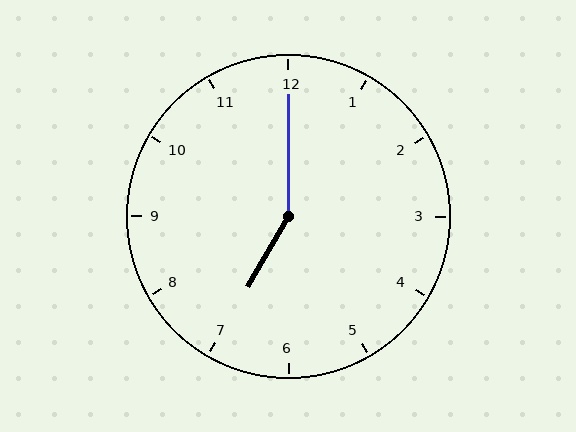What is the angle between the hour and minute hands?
Approximately 150 degrees.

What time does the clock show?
7:00.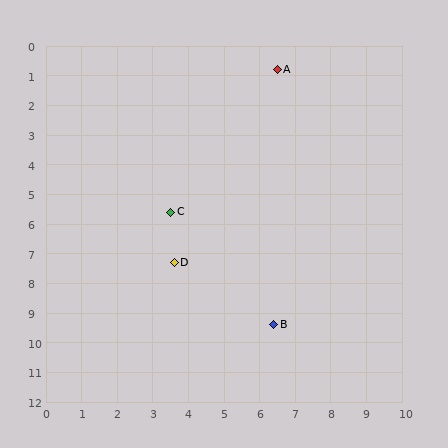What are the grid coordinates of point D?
Point D is at approximately (3.6, 7.3).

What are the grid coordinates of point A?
Point A is at approximately (6.5, 0.8).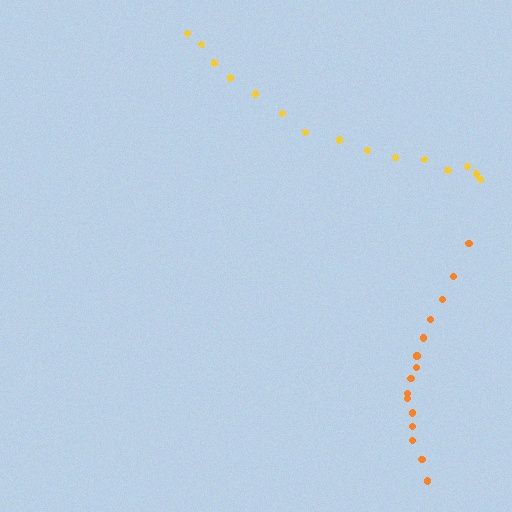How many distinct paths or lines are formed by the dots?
There are 2 distinct paths.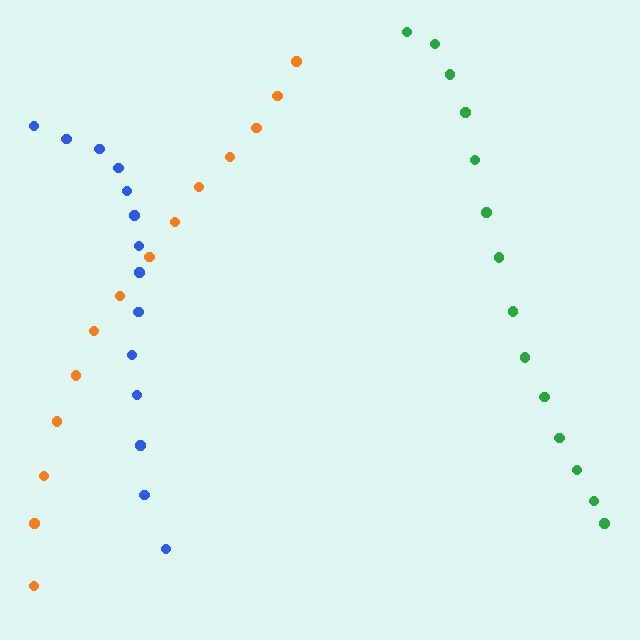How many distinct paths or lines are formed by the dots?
There are 3 distinct paths.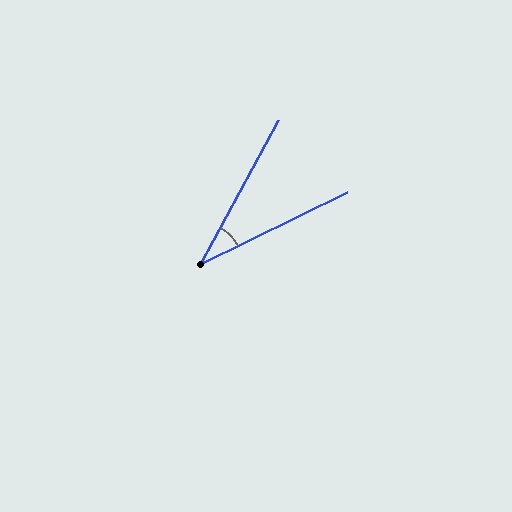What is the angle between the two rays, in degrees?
Approximately 35 degrees.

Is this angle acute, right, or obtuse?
It is acute.